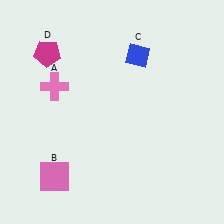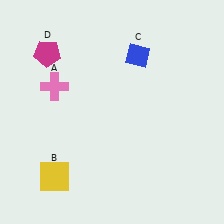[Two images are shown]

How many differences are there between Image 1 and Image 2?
There is 1 difference between the two images.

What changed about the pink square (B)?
In Image 1, B is pink. In Image 2, it changed to yellow.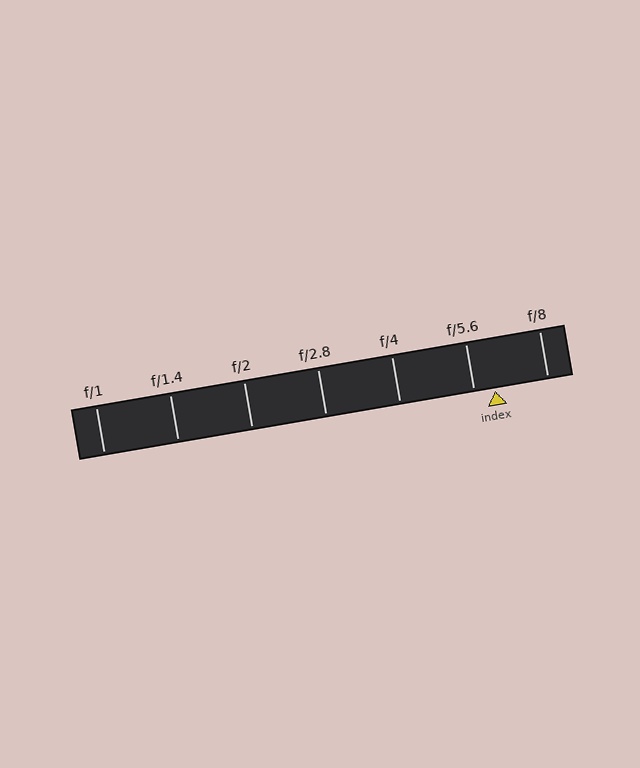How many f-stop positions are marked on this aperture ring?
There are 7 f-stop positions marked.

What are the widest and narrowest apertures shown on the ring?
The widest aperture shown is f/1 and the narrowest is f/8.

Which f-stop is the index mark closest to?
The index mark is closest to f/5.6.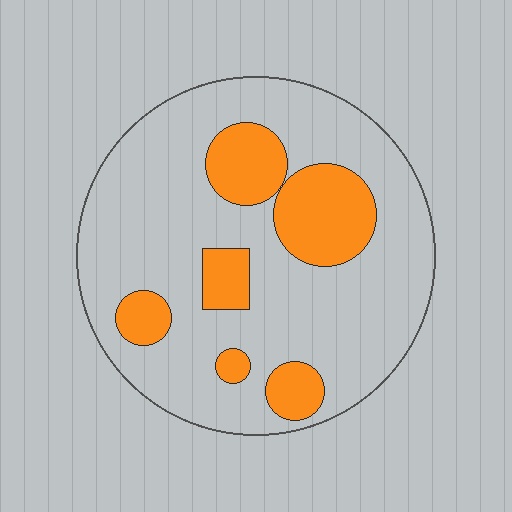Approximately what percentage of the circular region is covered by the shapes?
Approximately 25%.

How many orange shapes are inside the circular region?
6.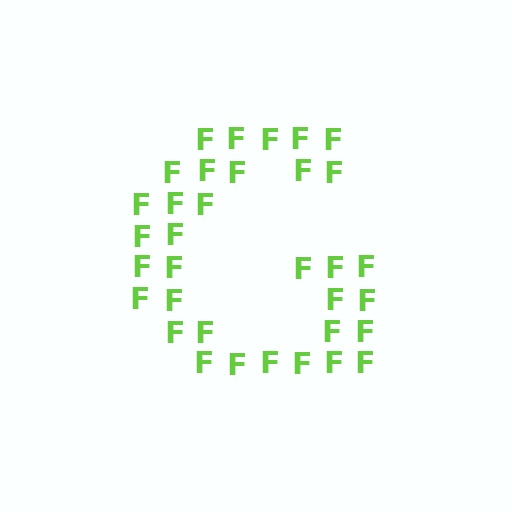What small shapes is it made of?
It is made of small letter F's.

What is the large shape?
The large shape is the letter G.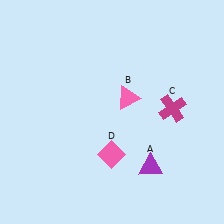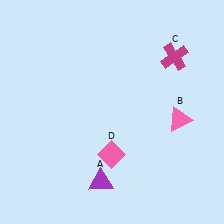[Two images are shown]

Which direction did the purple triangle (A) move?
The purple triangle (A) moved left.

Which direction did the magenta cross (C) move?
The magenta cross (C) moved up.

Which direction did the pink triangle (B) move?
The pink triangle (B) moved right.